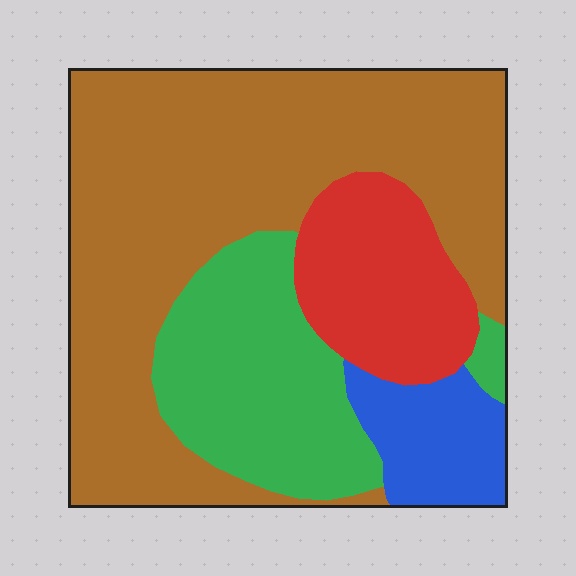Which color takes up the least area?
Blue, at roughly 10%.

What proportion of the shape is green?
Green takes up about one fifth (1/5) of the shape.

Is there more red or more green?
Green.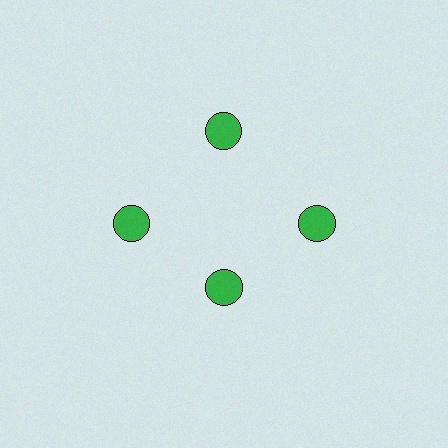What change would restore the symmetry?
The symmetry would be restored by moving it outward, back onto the ring so that all 4 circles sit at equal angles and equal distance from the center.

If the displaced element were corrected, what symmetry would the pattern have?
It would have 4-fold rotational symmetry — the pattern would map onto itself every 90 degrees.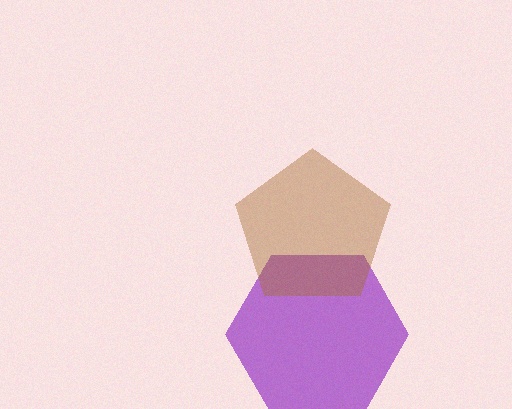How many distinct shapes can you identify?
There are 2 distinct shapes: a purple hexagon, a brown pentagon.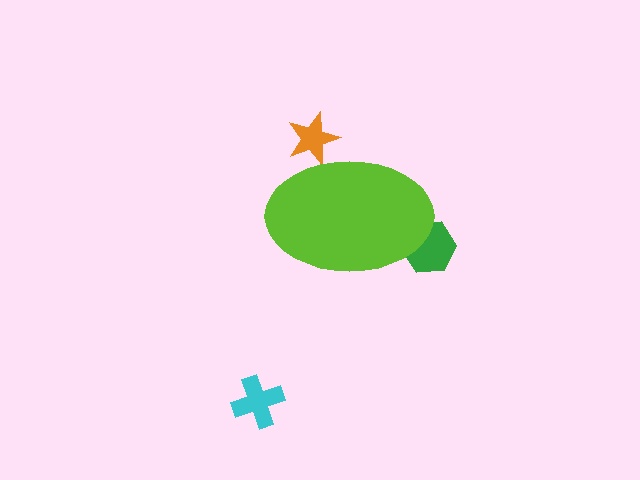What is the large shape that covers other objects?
A lime ellipse.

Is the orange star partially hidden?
Yes, the orange star is partially hidden behind the lime ellipse.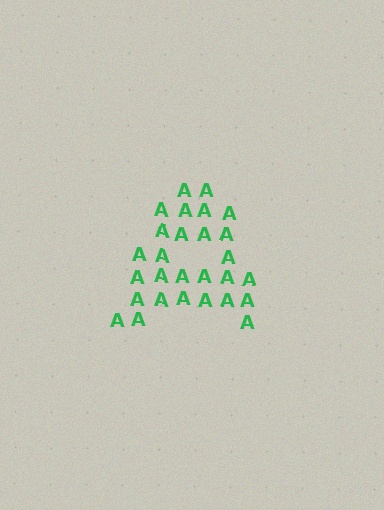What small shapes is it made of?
It is made of small letter A's.